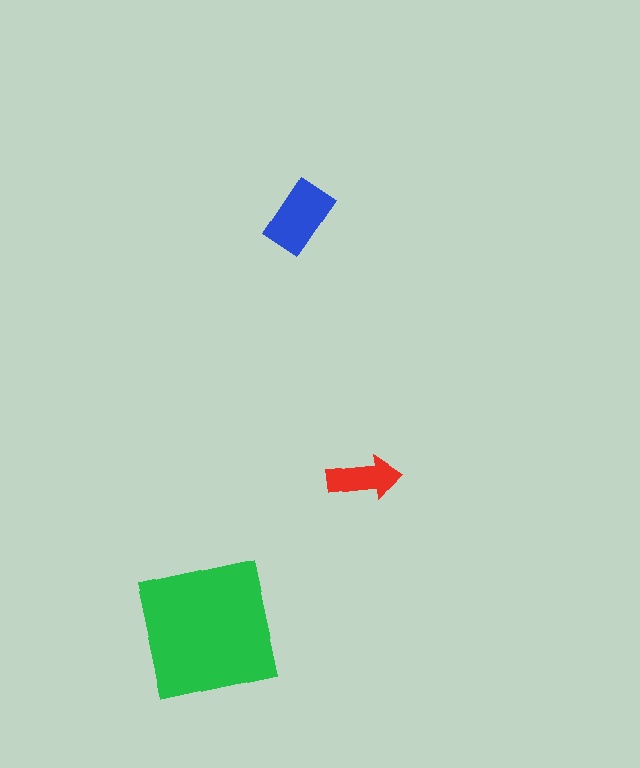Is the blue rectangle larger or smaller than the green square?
Smaller.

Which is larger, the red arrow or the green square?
The green square.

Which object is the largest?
The green square.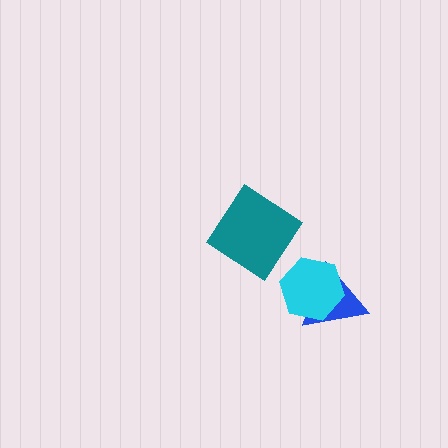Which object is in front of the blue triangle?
The cyan hexagon is in front of the blue triangle.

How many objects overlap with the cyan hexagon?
1 object overlaps with the cyan hexagon.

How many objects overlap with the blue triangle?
1 object overlaps with the blue triangle.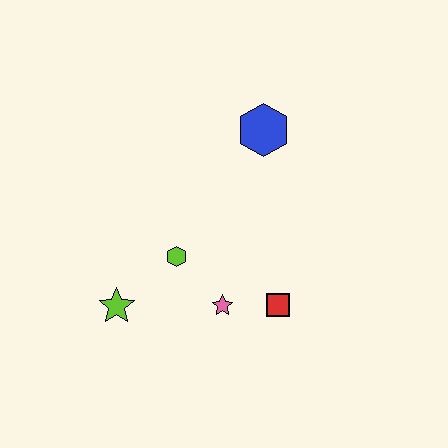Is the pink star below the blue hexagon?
Yes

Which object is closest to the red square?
The pink star is closest to the red square.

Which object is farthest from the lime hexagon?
The blue hexagon is farthest from the lime hexagon.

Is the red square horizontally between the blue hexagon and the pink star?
No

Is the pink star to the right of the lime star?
Yes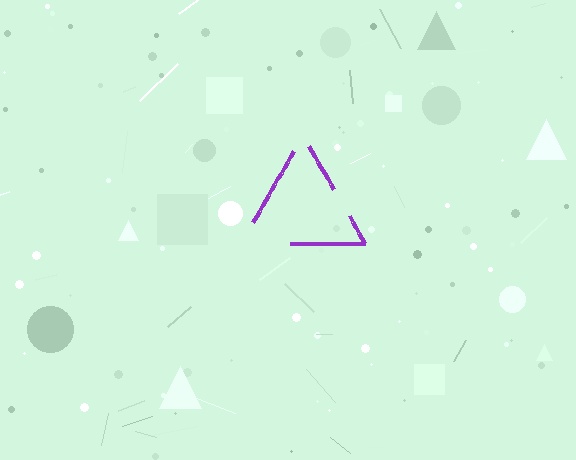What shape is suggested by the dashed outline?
The dashed outline suggests a triangle.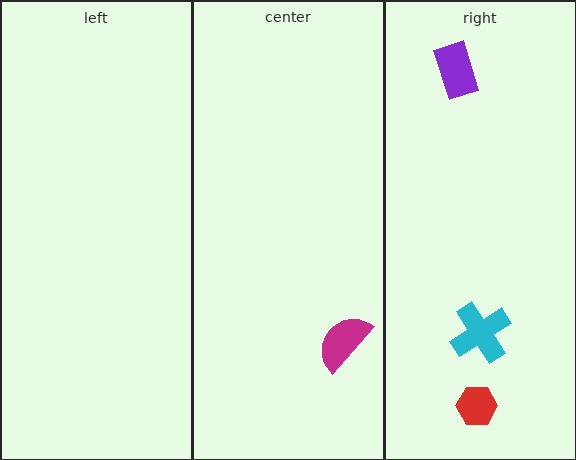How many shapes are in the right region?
3.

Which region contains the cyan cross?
The right region.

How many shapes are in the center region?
1.